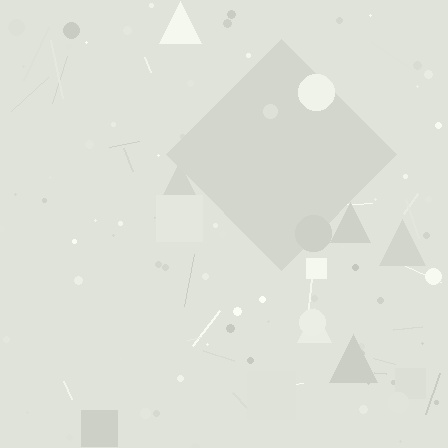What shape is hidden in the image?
A diamond is hidden in the image.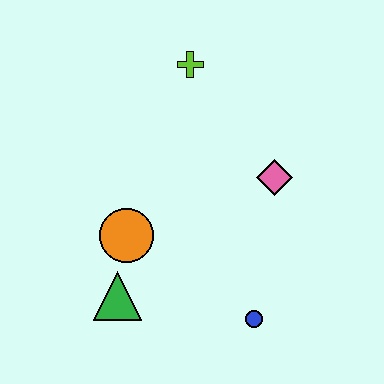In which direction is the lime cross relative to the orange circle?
The lime cross is above the orange circle.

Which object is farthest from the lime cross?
The blue circle is farthest from the lime cross.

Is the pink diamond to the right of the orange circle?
Yes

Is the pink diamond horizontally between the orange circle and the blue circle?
No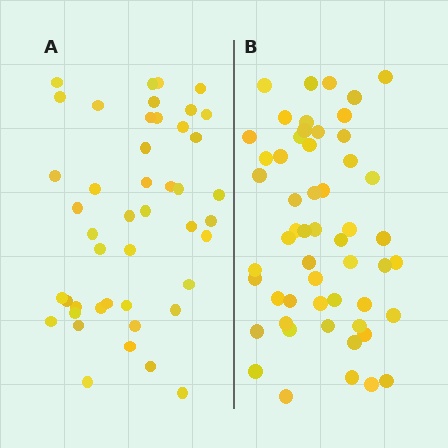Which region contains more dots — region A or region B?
Region B (the right region) has more dots.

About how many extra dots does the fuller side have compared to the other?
Region B has roughly 8 or so more dots than region A.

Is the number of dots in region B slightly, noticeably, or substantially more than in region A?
Region B has only slightly more — the two regions are fairly close. The ratio is roughly 1.2 to 1.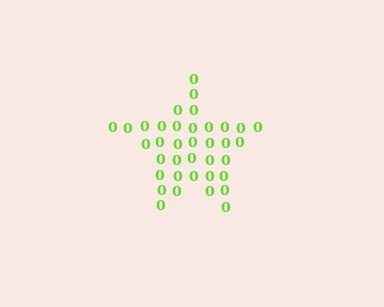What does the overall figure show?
The overall figure shows a star.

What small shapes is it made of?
It is made of small digit 0's.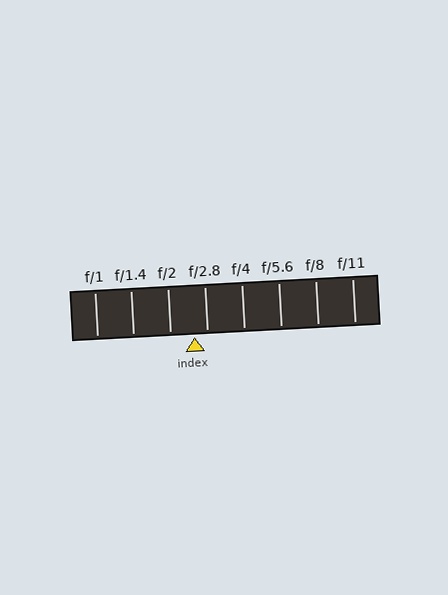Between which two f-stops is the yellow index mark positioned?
The index mark is between f/2 and f/2.8.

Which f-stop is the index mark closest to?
The index mark is closest to f/2.8.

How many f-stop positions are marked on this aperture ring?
There are 8 f-stop positions marked.